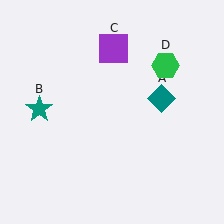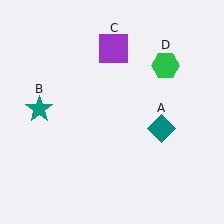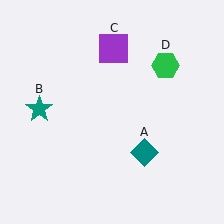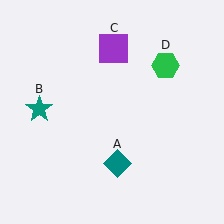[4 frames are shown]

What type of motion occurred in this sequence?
The teal diamond (object A) rotated clockwise around the center of the scene.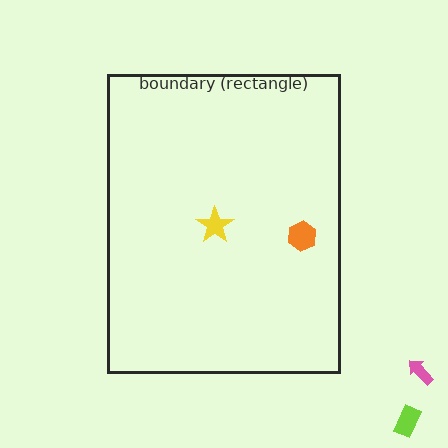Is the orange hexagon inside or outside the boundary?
Inside.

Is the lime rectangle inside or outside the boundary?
Outside.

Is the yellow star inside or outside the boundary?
Inside.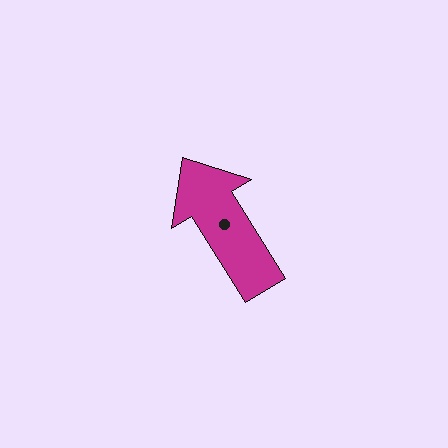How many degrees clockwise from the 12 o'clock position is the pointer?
Approximately 328 degrees.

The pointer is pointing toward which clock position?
Roughly 11 o'clock.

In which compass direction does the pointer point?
Northwest.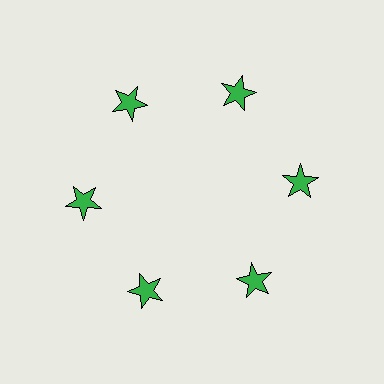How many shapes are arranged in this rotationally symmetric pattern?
There are 6 shapes, arranged in 6 groups of 1.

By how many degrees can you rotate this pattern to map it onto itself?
The pattern maps onto itself every 60 degrees of rotation.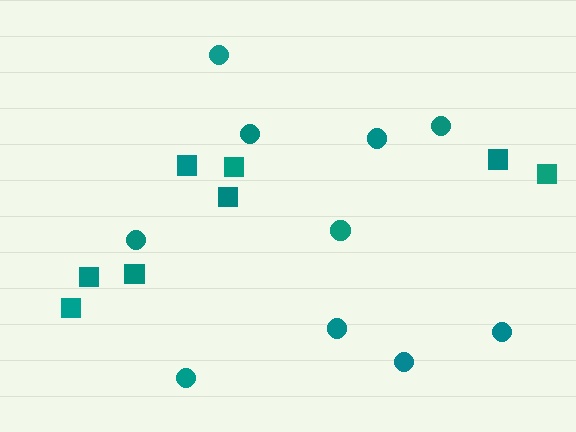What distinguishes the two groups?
There are 2 groups: one group of squares (8) and one group of circles (10).